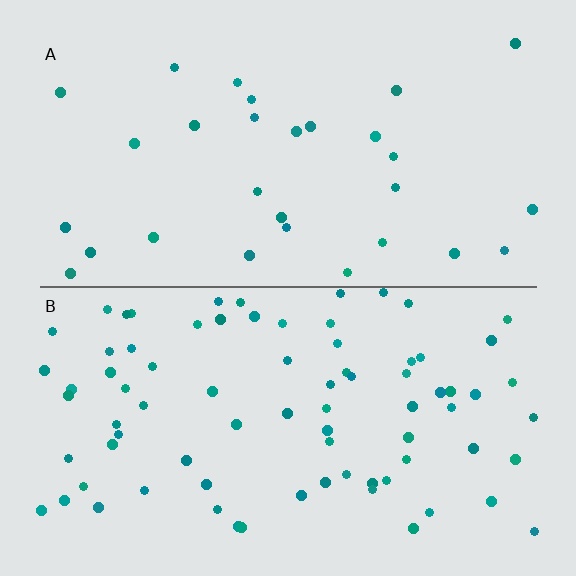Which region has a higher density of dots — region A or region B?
B (the bottom).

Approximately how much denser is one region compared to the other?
Approximately 2.7× — region B over region A.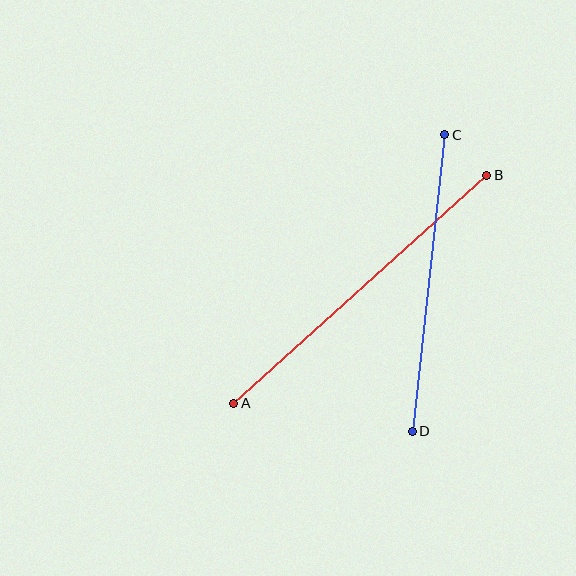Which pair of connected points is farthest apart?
Points A and B are farthest apart.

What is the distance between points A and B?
The distance is approximately 340 pixels.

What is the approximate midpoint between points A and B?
The midpoint is at approximately (360, 289) pixels.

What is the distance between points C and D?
The distance is approximately 298 pixels.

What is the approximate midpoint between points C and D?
The midpoint is at approximately (429, 283) pixels.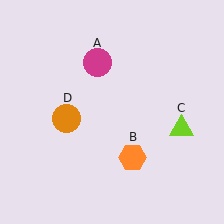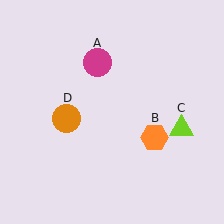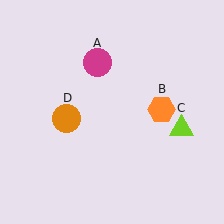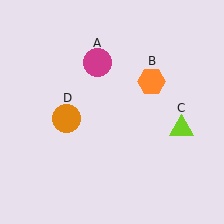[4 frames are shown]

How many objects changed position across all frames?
1 object changed position: orange hexagon (object B).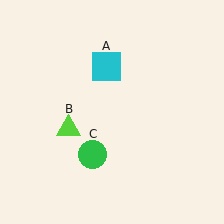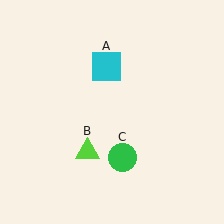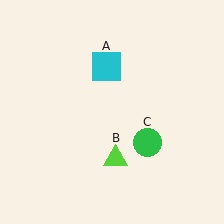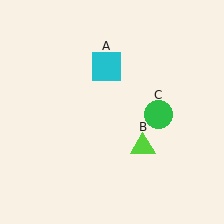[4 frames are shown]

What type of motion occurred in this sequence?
The lime triangle (object B), green circle (object C) rotated counterclockwise around the center of the scene.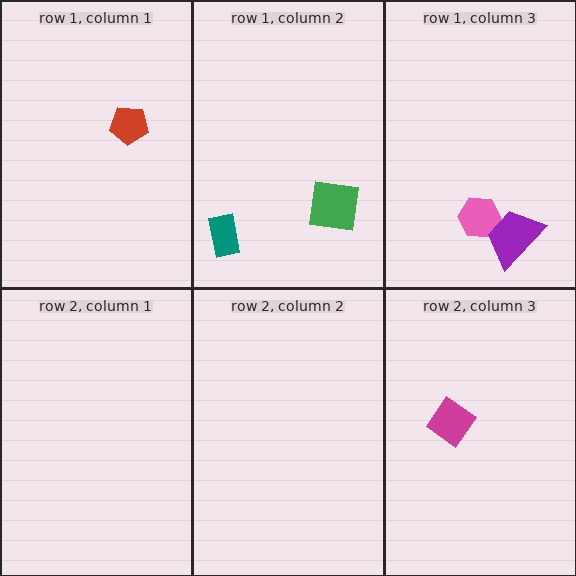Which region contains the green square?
The row 1, column 2 region.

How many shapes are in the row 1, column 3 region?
2.